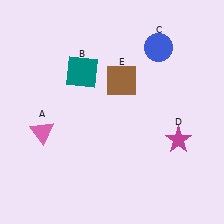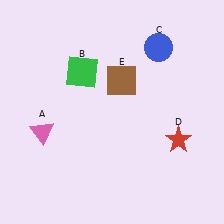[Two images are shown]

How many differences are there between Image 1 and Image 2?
There are 2 differences between the two images.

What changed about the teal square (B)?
In Image 1, B is teal. In Image 2, it changed to green.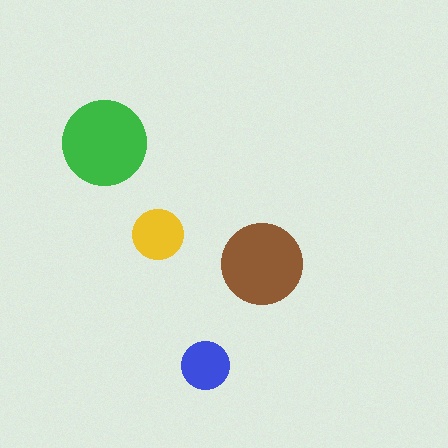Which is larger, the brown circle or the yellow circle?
The brown one.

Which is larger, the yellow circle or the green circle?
The green one.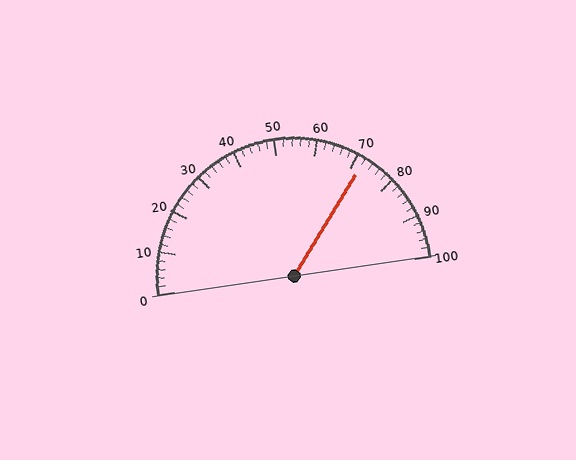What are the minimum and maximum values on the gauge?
The gauge ranges from 0 to 100.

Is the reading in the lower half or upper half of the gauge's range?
The reading is in the upper half of the range (0 to 100).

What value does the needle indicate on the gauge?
The needle indicates approximately 72.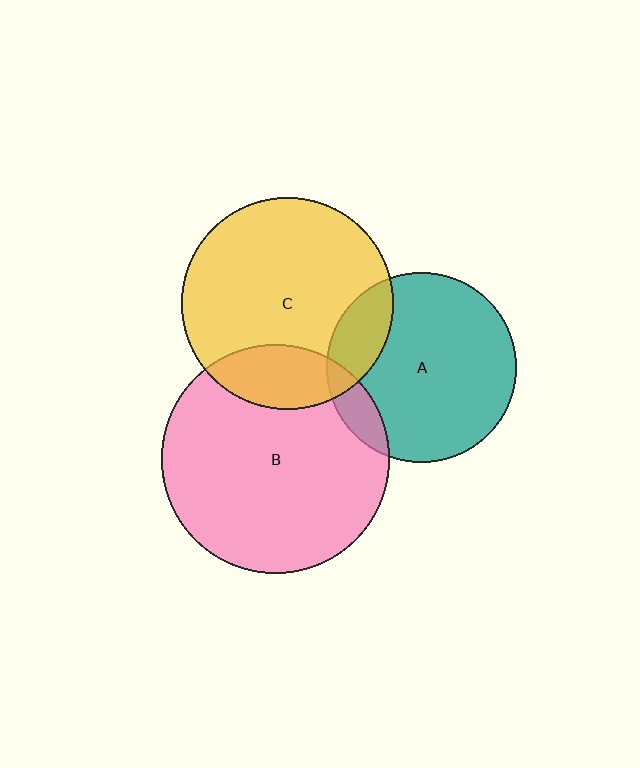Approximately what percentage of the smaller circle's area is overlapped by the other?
Approximately 20%.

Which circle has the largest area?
Circle B (pink).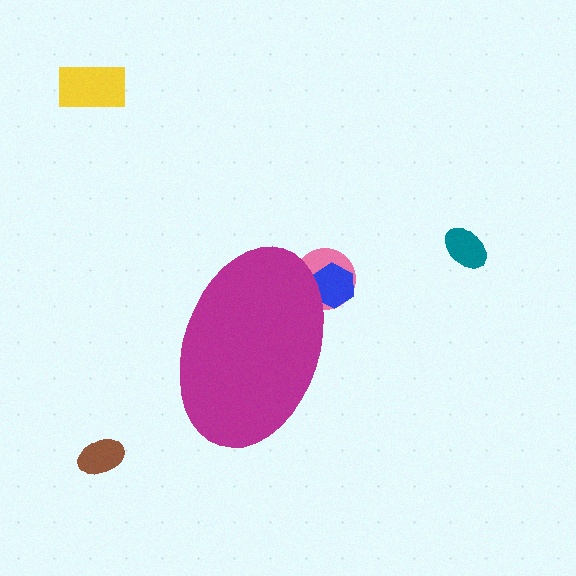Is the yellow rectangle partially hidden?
No, the yellow rectangle is fully visible.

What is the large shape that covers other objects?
A magenta ellipse.